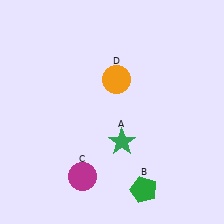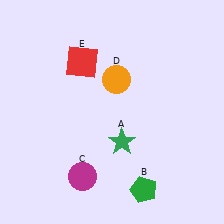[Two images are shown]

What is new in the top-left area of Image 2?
A red square (E) was added in the top-left area of Image 2.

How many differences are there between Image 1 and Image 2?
There is 1 difference between the two images.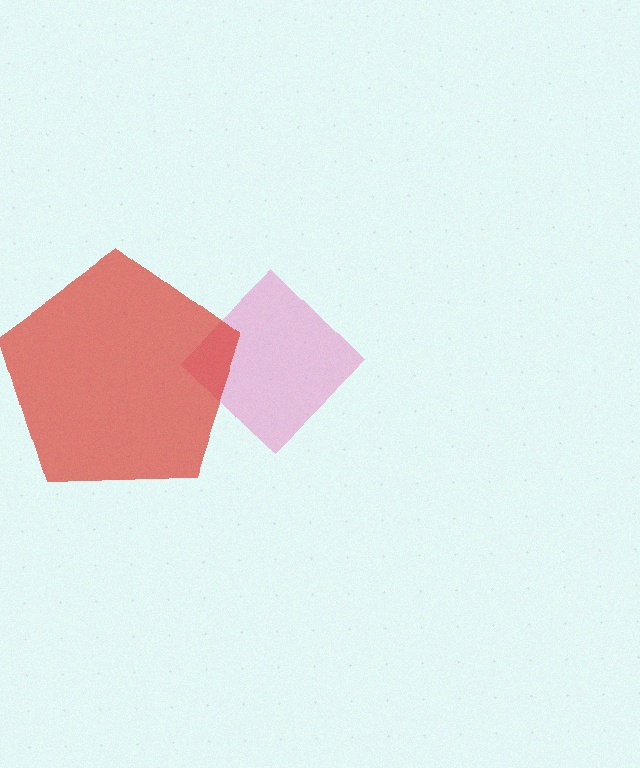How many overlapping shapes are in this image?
There are 2 overlapping shapes in the image.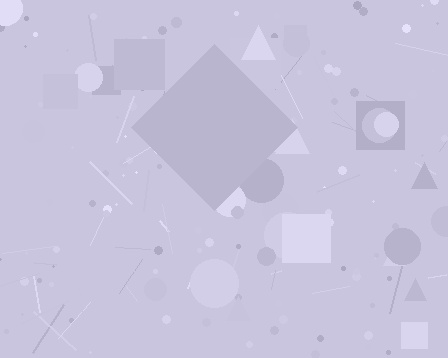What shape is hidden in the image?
A diamond is hidden in the image.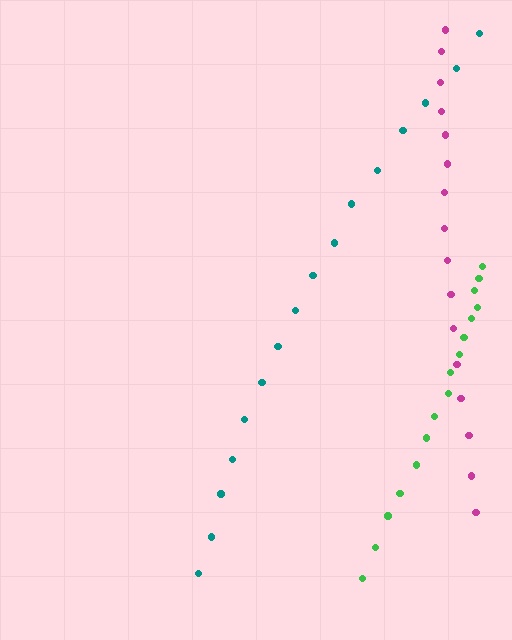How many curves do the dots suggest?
There are 3 distinct paths.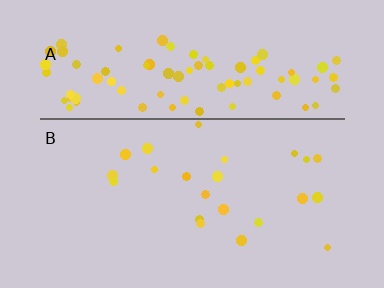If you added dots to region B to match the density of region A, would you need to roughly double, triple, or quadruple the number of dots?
Approximately quadruple.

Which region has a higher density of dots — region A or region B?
A (the top).